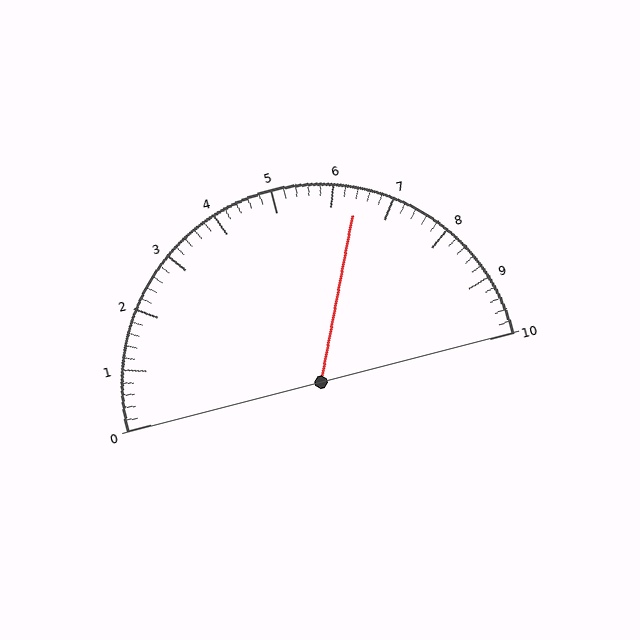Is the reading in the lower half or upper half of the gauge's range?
The reading is in the upper half of the range (0 to 10).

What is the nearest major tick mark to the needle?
The nearest major tick mark is 6.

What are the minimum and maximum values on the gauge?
The gauge ranges from 0 to 10.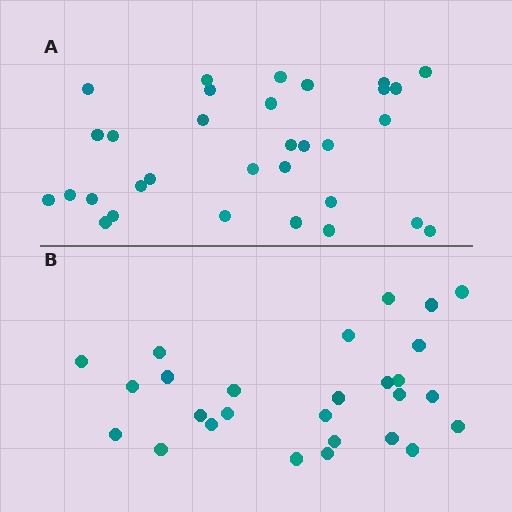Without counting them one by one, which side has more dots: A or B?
Region A (the top region) has more dots.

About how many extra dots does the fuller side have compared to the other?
Region A has about 5 more dots than region B.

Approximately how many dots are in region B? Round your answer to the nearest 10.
About 30 dots. (The exact count is 27, which rounds to 30.)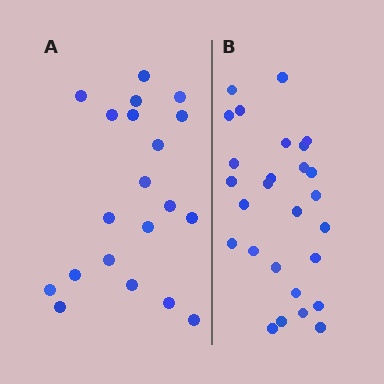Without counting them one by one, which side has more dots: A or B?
Region B (the right region) has more dots.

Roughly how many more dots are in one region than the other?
Region B has roughly 8 or so more dots than region A.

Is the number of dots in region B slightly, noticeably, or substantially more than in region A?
Region B has noticeably more, but not dramatically so. The ratio is roughly 1.4 to 1.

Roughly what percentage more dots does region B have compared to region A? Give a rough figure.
About 35% more.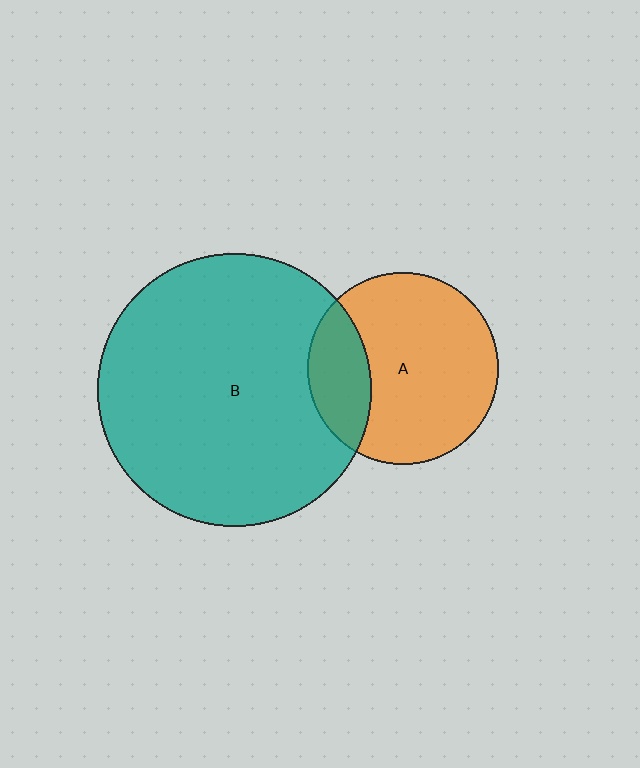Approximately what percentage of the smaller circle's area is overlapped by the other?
Approximately 25%.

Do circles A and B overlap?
Yes.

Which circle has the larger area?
Circle B (teal).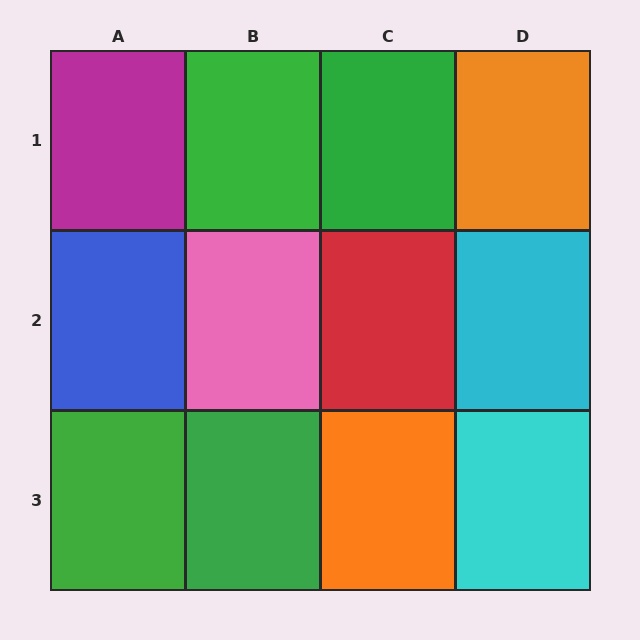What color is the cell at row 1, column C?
Green.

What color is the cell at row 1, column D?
Orange.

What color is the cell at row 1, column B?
Green.